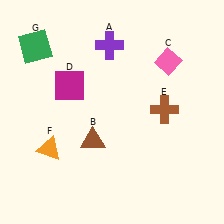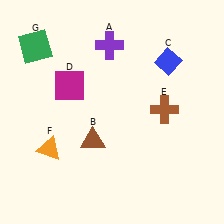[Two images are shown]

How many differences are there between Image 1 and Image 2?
There is 1 difference between the two images.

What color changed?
The diamond (C) changed from pink in Image 1 to blue in Image 2.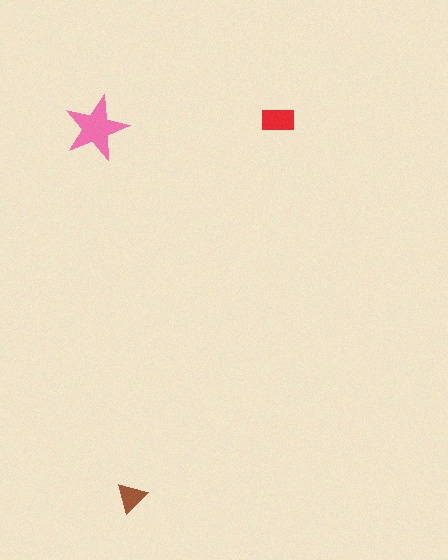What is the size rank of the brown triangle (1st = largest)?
3rd.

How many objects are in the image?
There are 3 objects in the image.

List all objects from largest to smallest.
The pink star, the red rectangle, the brown triangle.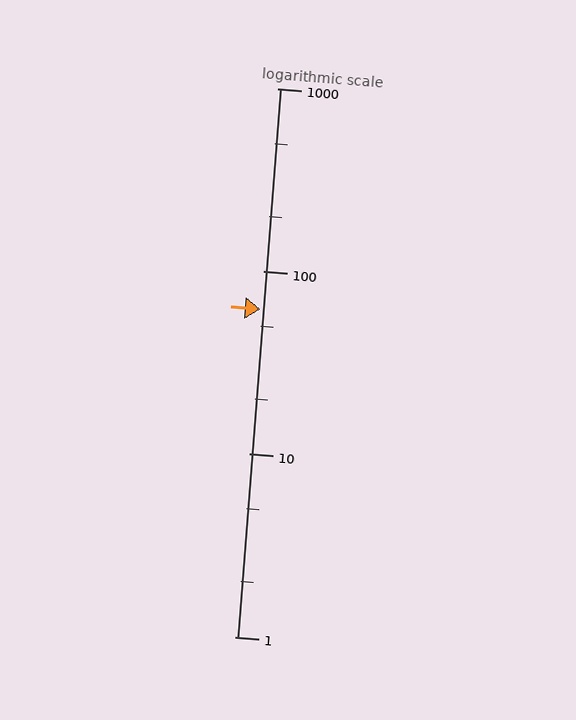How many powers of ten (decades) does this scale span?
The scale spans 3 decades, from 1 to 1000.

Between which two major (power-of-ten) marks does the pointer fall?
The pointer is between 10 and 100.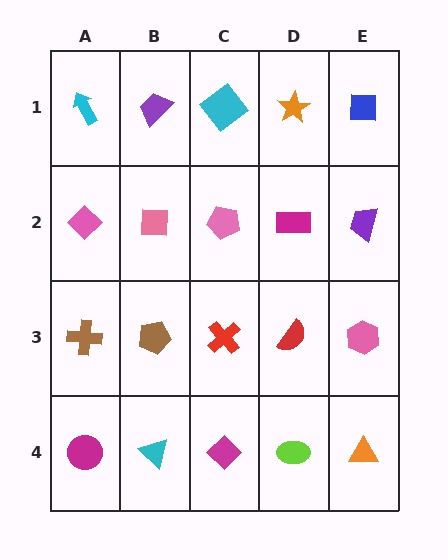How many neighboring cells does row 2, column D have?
4.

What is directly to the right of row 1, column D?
A blue square.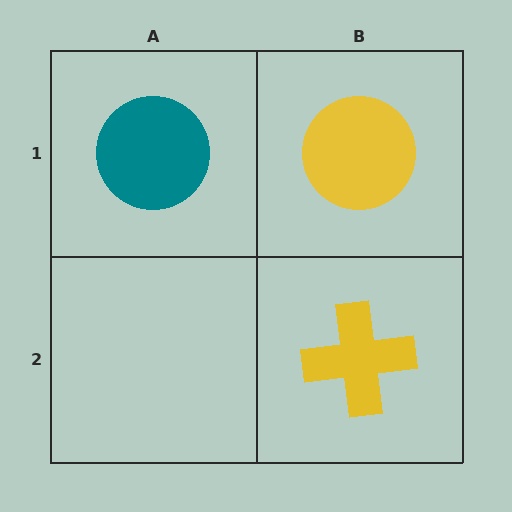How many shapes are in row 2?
1 shape.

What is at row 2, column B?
A yellow cross.